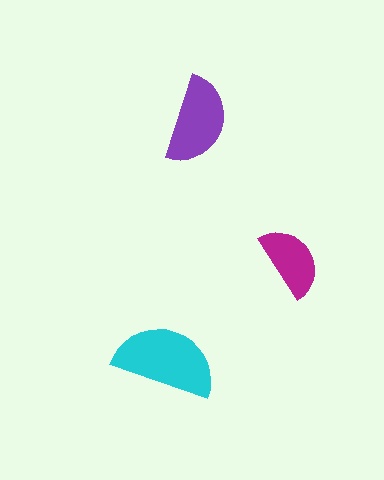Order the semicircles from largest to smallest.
the cyan one, the purple one, the magenta one.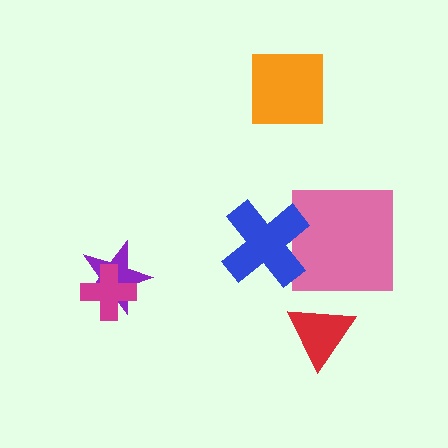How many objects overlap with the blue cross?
1 object overlaps with the blue cross.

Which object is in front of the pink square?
The blue cross is in front of the pink square.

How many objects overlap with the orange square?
0 objects overlap with the orange square.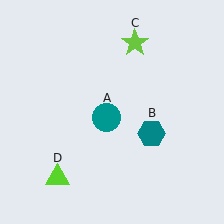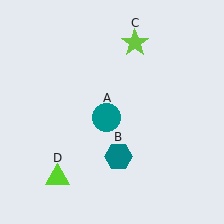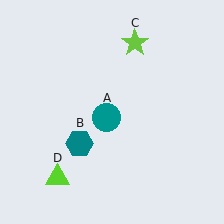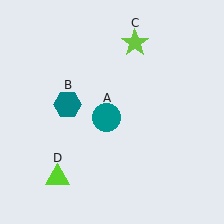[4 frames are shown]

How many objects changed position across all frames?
1 object changed position: teal hexagon (object B).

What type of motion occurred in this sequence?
The teal hexagon (object B) rotated clockwise around the center of the scene.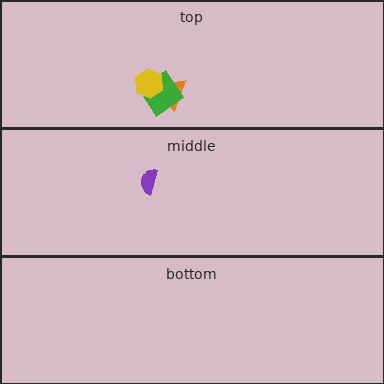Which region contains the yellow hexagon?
The top region.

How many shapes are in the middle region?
1.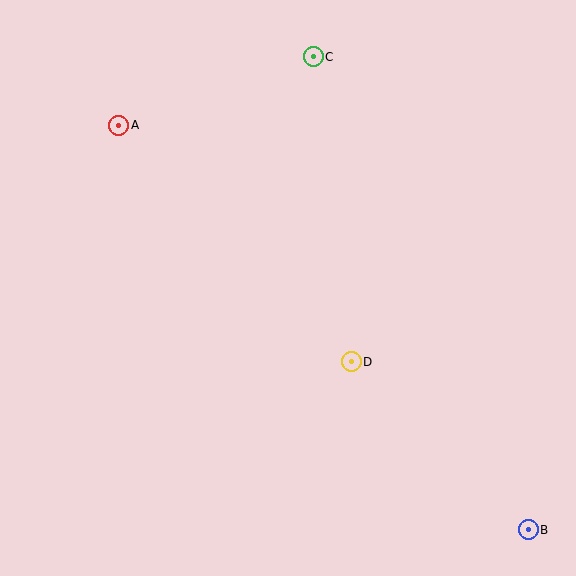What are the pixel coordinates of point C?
Point C is at (313, 57).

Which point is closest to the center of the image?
Point D at (351, 362) is closest to the center.